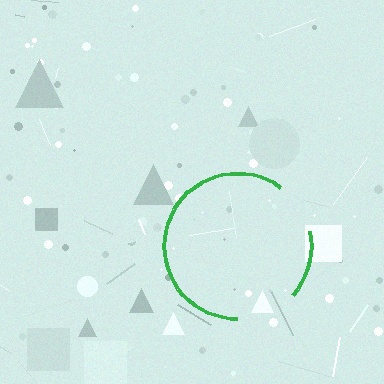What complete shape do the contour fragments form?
The contour fragments form a circle.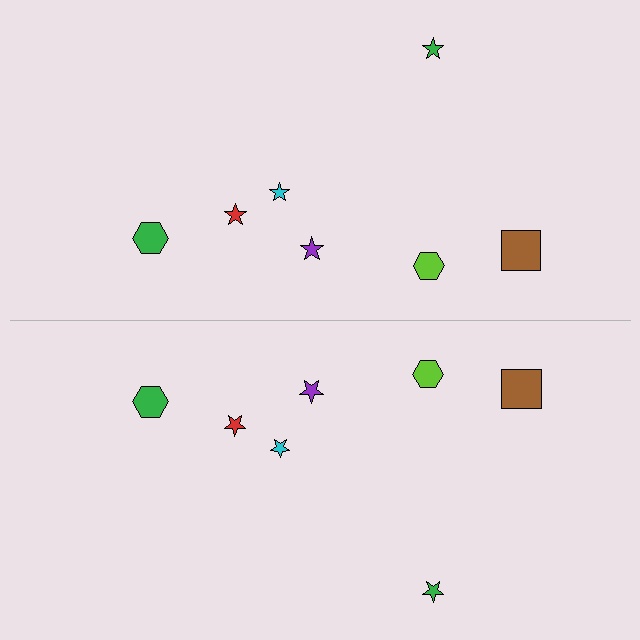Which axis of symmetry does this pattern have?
The pattern has a horizontal axis of symmetry running through the center of the image.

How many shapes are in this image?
There are 14 shapes in this image.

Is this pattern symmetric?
Yes, this pattern has bilateral (reflection) symmetry.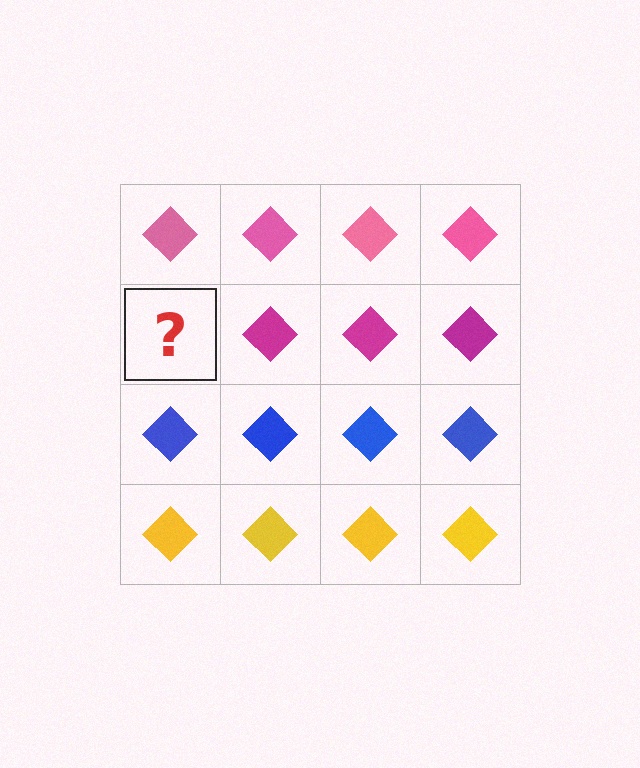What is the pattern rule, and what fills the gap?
The rule is that each row has a consistent color. The gap should be filled with a magenta diamond.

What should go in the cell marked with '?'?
The missing cell should contain a magenta diamond.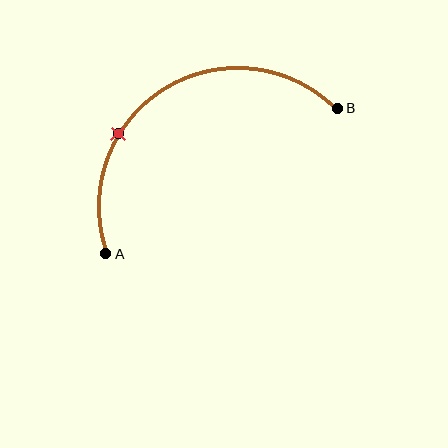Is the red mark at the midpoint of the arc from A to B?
No. The red mark lies on the arc but is closer to endpoint A. The arc midpoint would be at the point on the curve equidistant along the arc from both A and B.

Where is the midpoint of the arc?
The arc midpoint is the point on the curve farthest from the straight line joining A and B. It sits above that line.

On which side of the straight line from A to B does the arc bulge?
The arc bulges above the straight line connecting A and B.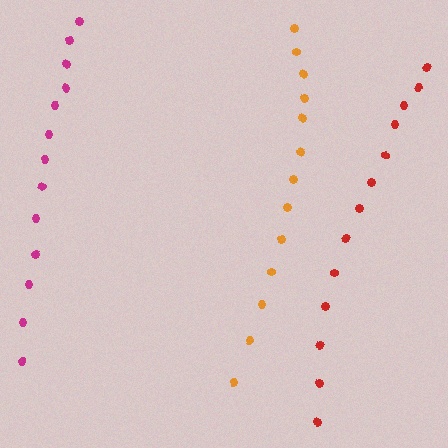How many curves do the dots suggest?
There are 3 distinct paths.